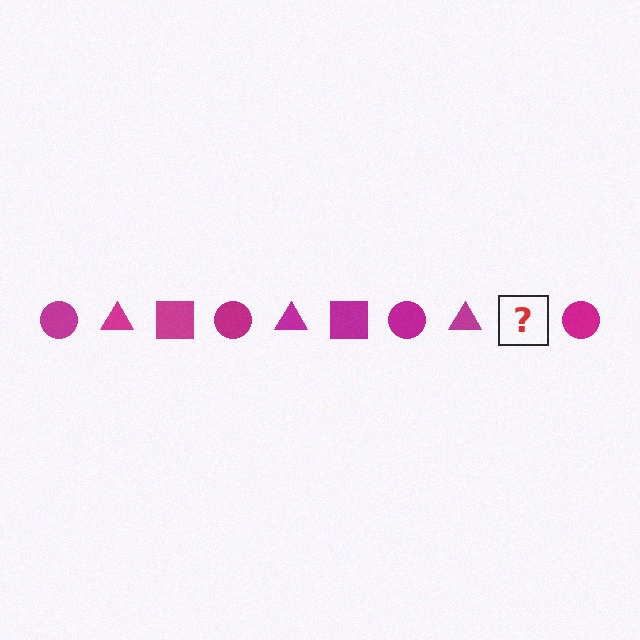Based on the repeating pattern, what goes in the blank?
The blank should be a magenta square.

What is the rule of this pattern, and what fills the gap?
The rule is that the pattern cycles through circle, triangle, square shapes in magenta. The gap should be filled with a magenta square.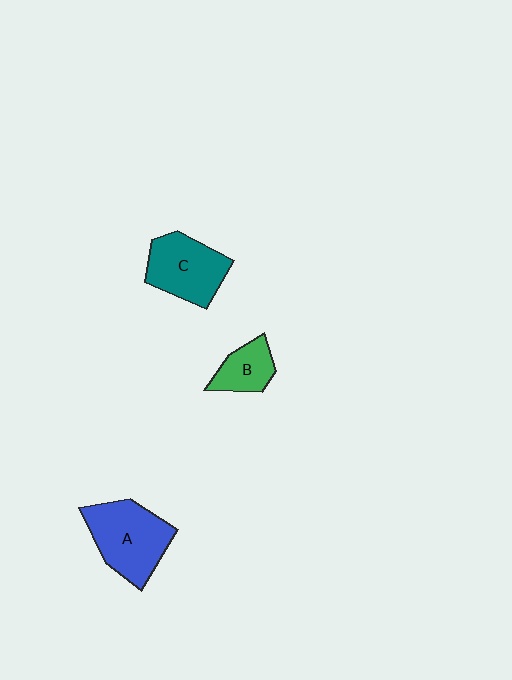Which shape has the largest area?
Shape A (blue).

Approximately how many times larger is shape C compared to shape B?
Approximately 1.7 times.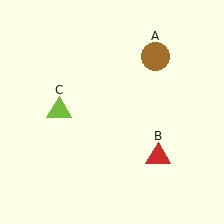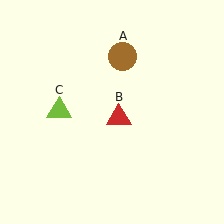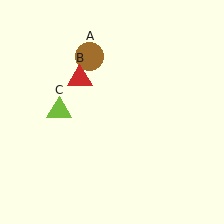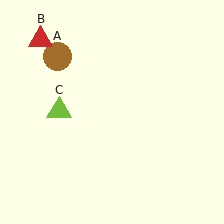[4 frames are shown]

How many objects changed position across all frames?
2 objects changed position: brown circle (object A), red triangle (object B).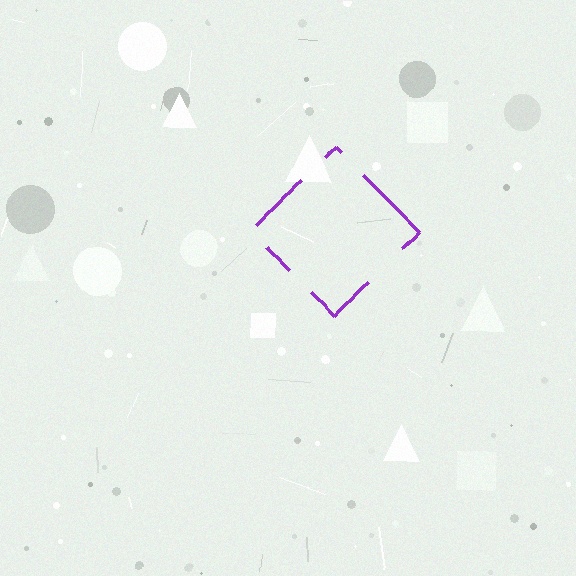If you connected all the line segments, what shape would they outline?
They would outline a diamond.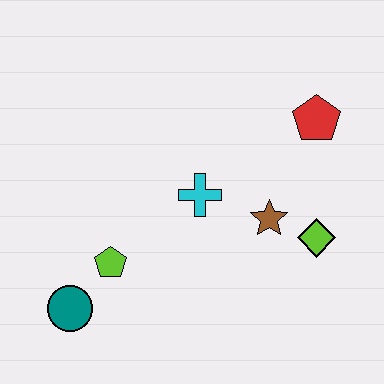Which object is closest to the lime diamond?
The brown star is closest to the lime diamond.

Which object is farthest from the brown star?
The teal circle is farthest from the brown star.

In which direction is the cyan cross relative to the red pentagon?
The cyan cross is to the left of the red pentagon.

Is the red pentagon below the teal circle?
No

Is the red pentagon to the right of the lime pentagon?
Yes